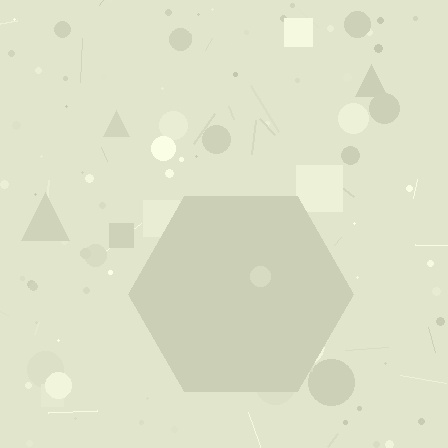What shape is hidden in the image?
A hexagon is hidden in the image.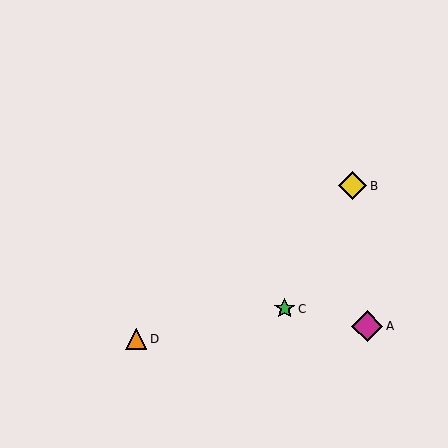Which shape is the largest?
The magenta diamond (labeled A) is the largest.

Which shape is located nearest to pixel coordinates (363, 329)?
The magenta diamond (labeled A) at (367, 326) is nearest to that location.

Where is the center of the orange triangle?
The center of the orange triangle is at (136, 339).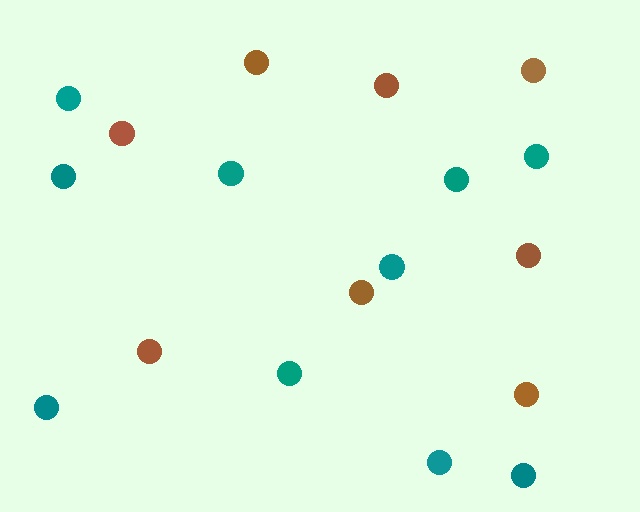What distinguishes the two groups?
There are 2 groups: one group of brown circles (8) and one group of teal circles (10).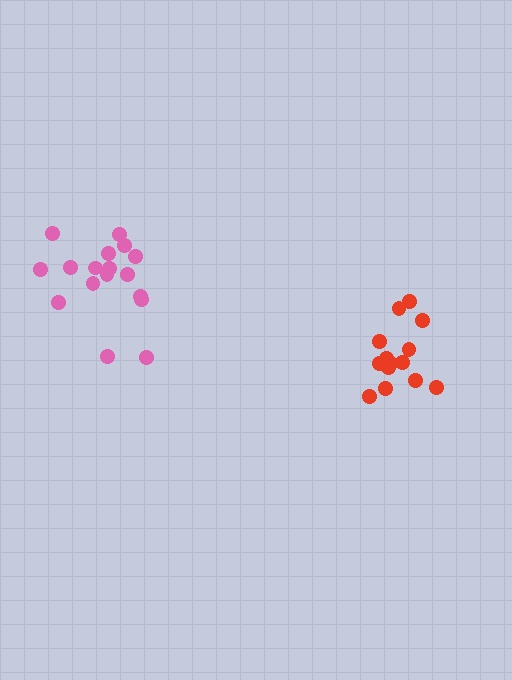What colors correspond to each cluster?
The clusters are colored: pink, red.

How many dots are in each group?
Group 1: 17 dots, Group 2: 14 dots (31 total).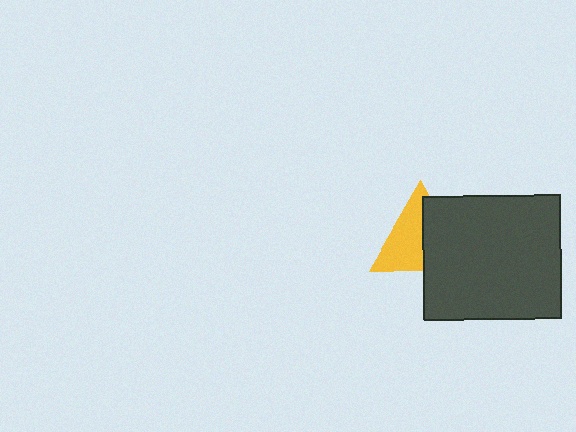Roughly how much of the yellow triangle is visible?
About half of it is visible (roughly 54%).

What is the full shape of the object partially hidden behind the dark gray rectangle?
The partially hidden object is a yellow triangle.